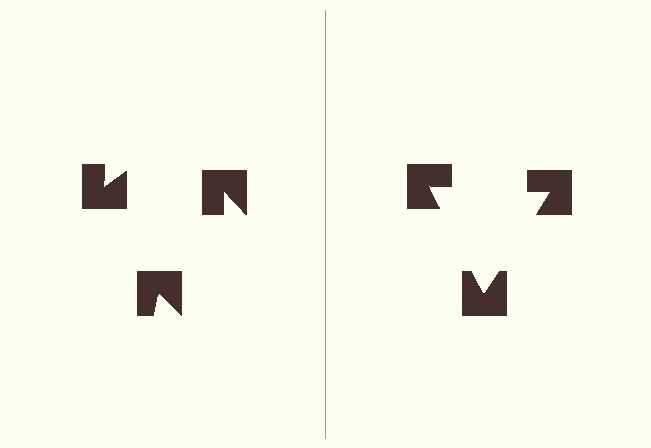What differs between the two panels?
The notched squares are positioned identically on both sides; only the wedge orientations differ. On the right they align to a triangle; on the left they are misaligned.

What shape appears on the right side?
An illusory triangle.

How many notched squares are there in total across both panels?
6 — 3 on each side.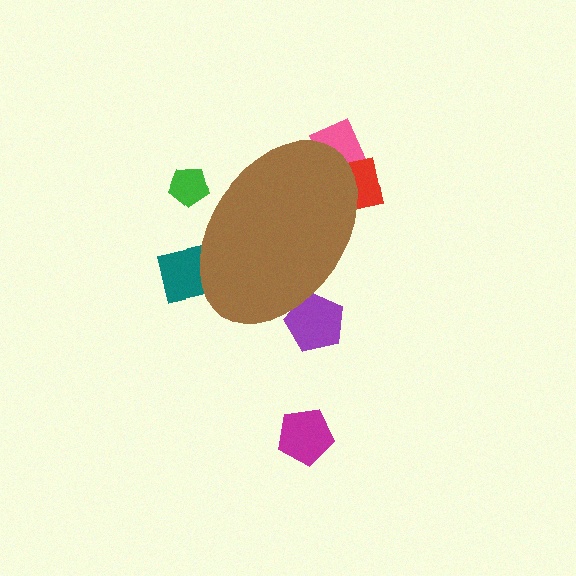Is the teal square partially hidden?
Yes, the teal square is partially hidden behind the brown ellipse.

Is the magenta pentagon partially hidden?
No, the magenta pentagon is fully visible.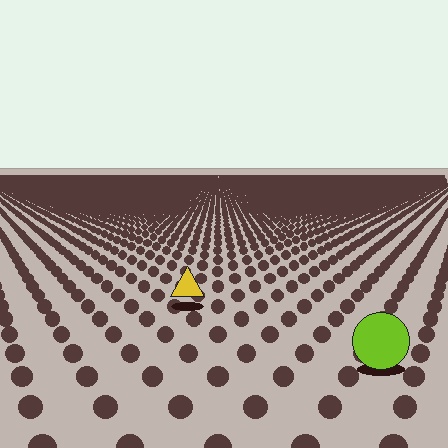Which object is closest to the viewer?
The lime circle is closest. The texture marks near it are larger and more spread out.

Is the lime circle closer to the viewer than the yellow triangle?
Yes. The lime circle is closer — you can tell from the texture gradient: the ground texture is coarser near it.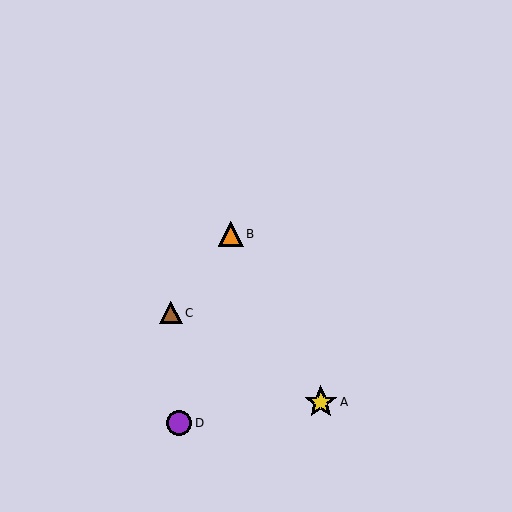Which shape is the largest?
The yellow star (labeled A) is the largest.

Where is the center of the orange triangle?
The center of the orange triangle is at (231, 234).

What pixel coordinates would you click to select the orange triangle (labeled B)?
Click at (231, 234) to select the orange triangle B.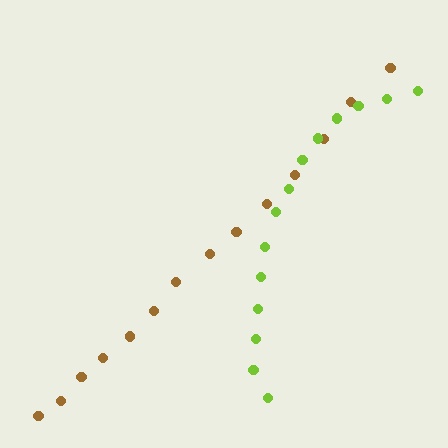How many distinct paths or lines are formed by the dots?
There are 2 distinct paths.